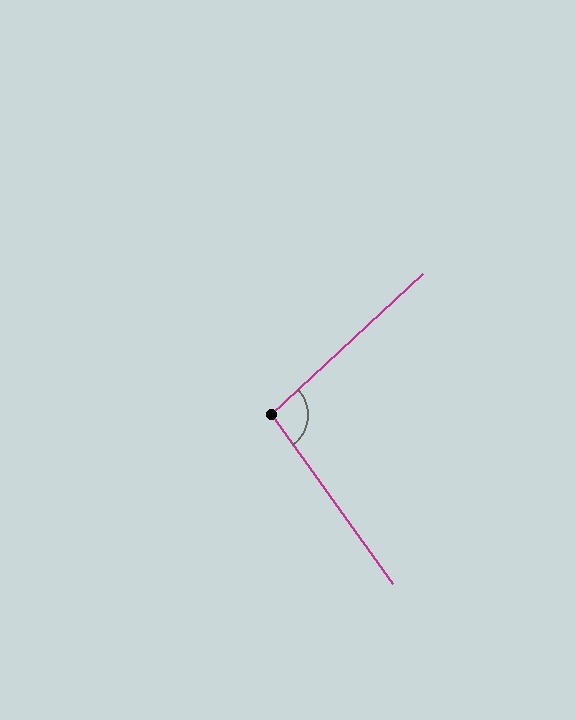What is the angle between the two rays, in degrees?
Approximately 97 degrees.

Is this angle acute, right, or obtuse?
It is obtuse.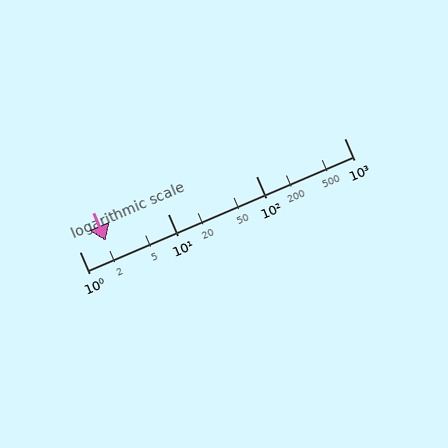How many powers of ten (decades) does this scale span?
The scale spans 3 decades, from 1 to 1000.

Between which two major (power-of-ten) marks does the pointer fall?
The pointer is between 1 and 10.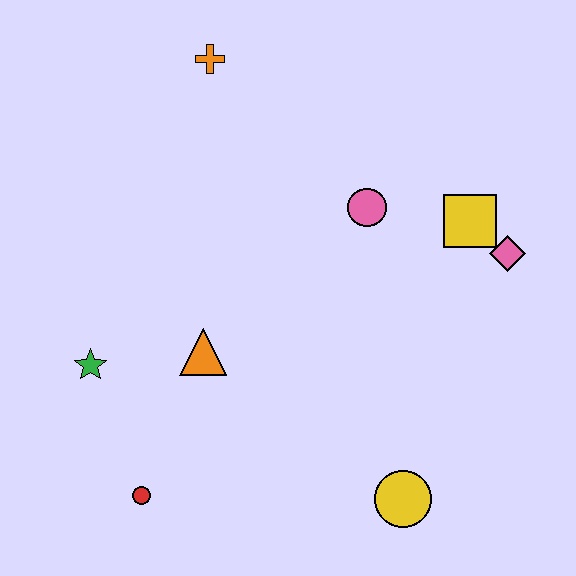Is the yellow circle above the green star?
No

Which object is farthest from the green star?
The pink diamond is farthest from the green star.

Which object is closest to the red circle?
The green star is closest to the red circle.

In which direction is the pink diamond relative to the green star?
The pink diamond is to the right of the green star.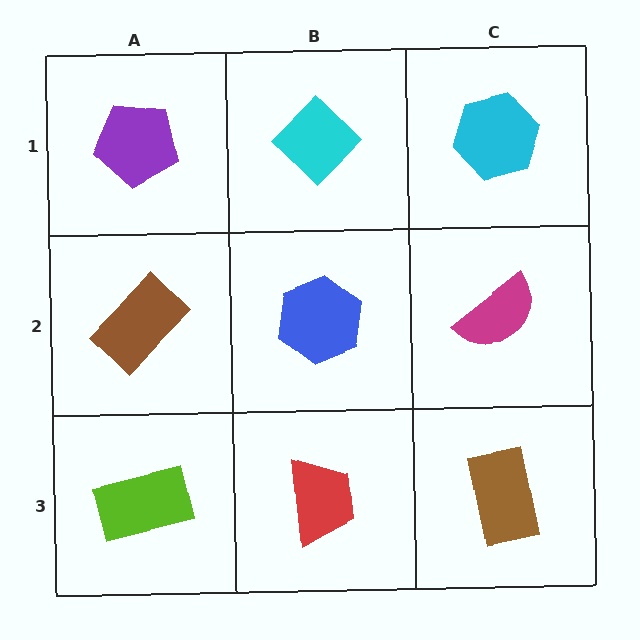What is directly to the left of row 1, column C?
A cyan diamond.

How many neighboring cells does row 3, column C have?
2.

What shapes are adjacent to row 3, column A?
A brown rectangle (row 2, column A), a red trapezoid (row 3, column B).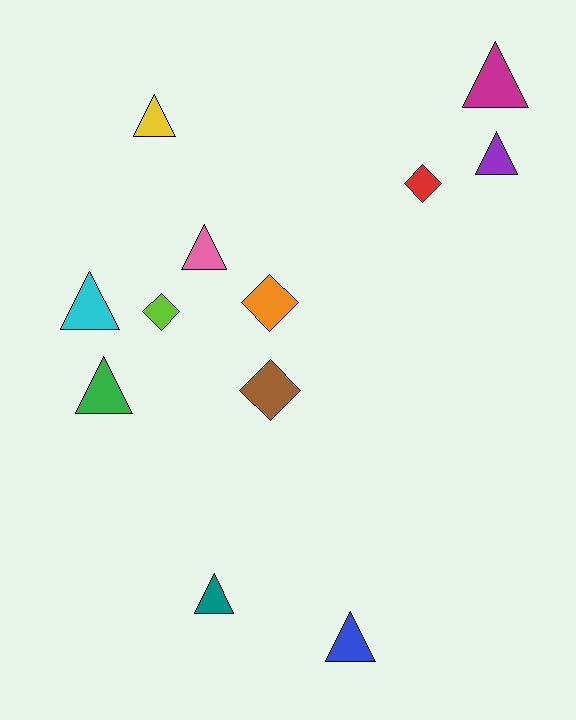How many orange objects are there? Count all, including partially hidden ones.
There is 1 orange object.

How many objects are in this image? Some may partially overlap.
There are 12 objects.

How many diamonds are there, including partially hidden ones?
There are 4 diamonds.